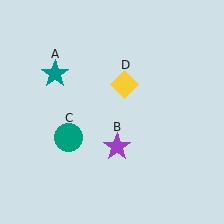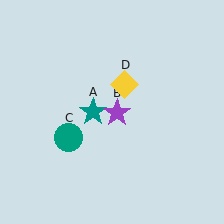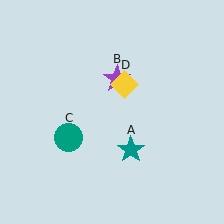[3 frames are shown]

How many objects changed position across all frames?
2 objects changed position: teal star (object A), purple star (object B).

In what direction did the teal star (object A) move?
The teal star (object A) moved down and to the right.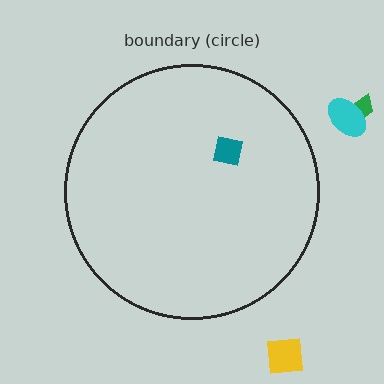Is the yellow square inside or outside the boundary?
Outside.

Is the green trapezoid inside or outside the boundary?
Outside.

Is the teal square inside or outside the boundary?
Inside.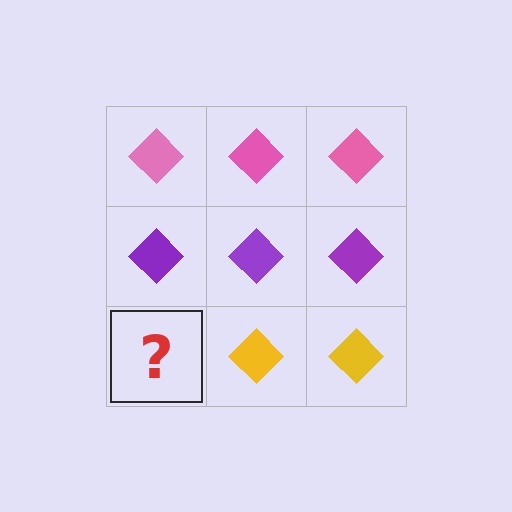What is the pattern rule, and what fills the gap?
The rule is that each row has a consistent color. The gap should be filled with a yellow diamond.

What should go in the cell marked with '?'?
The missing cell should contain a yellow diamond.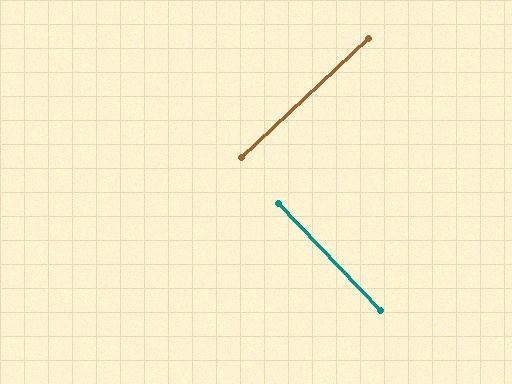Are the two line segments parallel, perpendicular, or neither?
Perpendicular — they meet at approximately 90°.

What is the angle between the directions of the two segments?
Approximately 90 degrees.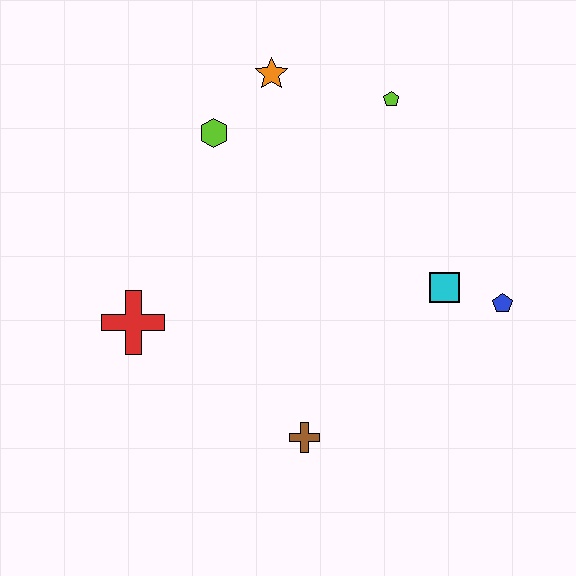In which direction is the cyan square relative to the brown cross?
The cyan square is above the brown cross.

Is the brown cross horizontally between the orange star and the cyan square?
Yes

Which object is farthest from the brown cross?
The orange star is farthest from the brown cross.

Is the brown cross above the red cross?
No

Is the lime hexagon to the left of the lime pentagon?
Yes